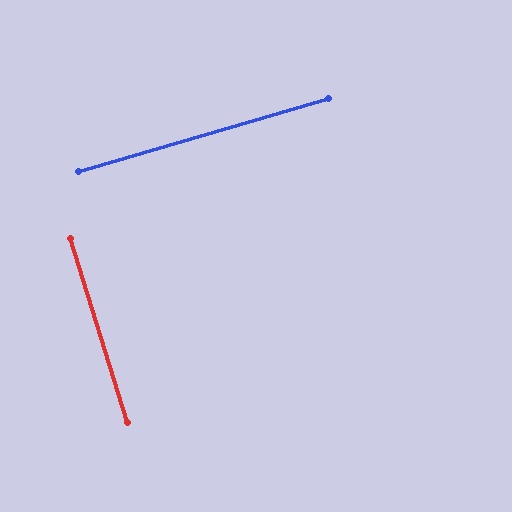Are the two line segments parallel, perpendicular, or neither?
Perpendicular — they meet at approximately 89°.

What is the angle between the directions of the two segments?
Approximately 89 degrees.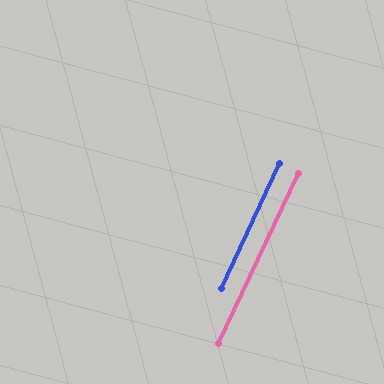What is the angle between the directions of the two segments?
Approximately 0 degrees.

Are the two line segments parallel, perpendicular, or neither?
Parallel — their directions differ by only 0.3°.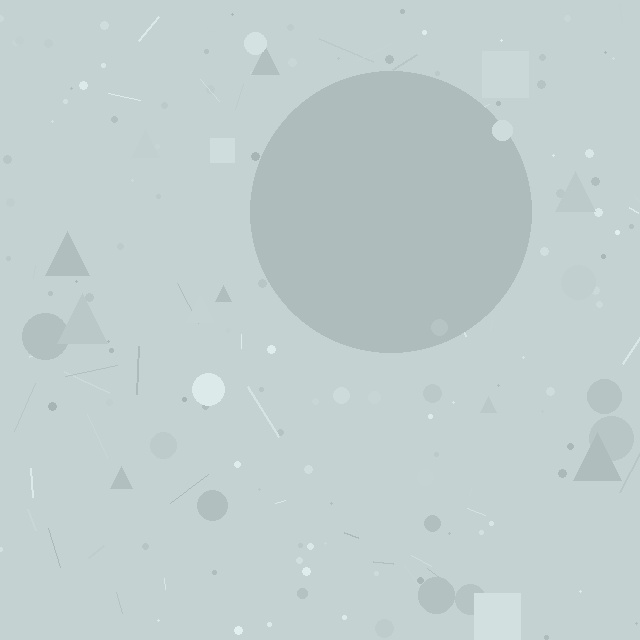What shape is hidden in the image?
A circle is hidden in the image.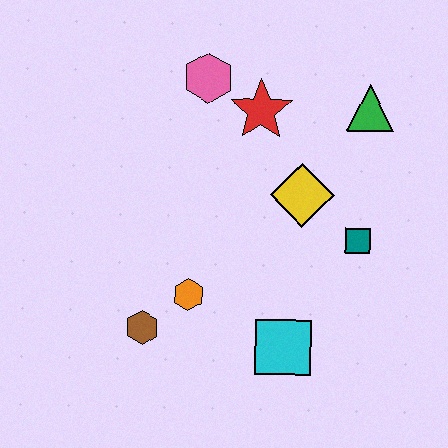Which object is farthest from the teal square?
The brown hexagon is farthest from the teal square.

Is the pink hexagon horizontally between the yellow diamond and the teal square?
No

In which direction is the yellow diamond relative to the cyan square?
The yellow diamond is above the cyan square.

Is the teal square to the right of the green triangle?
No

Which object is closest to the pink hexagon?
The red star is closest to the pink hexagon.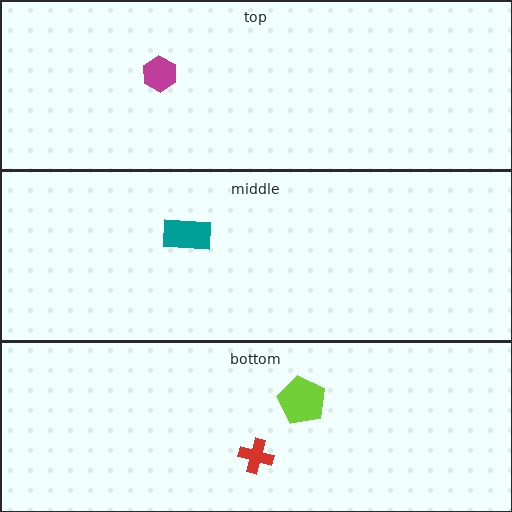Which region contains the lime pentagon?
The bottom region.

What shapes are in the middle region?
The teal rectangle.